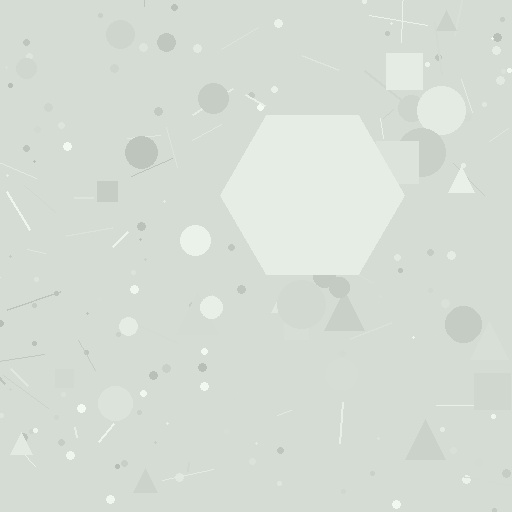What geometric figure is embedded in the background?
A hexagon is embedded in the background.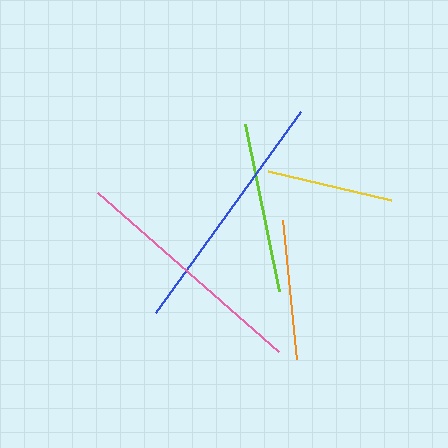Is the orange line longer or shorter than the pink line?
The pink line is longer than the orange line.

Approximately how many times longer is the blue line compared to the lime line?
The blue line is approximately 1.5 times the length of the lime line.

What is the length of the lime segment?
The lime segment is approximately 170 pixels long.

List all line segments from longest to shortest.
From longest to shortest: blue, pink, lime, orange, yellow.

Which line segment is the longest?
The blue line is the longest at approximately 248 pixels.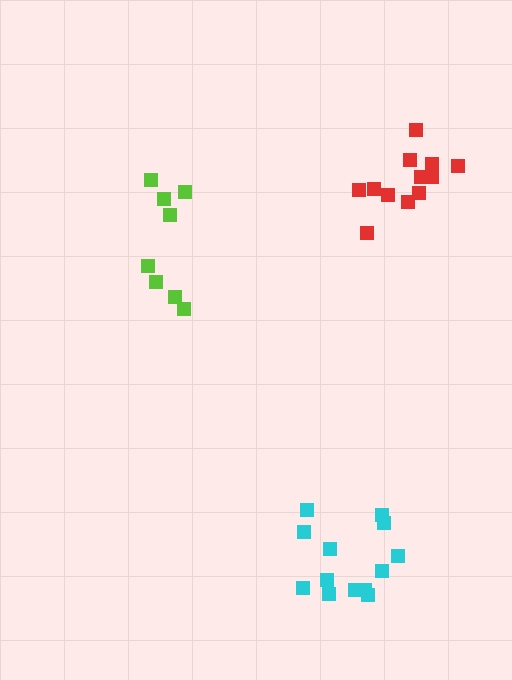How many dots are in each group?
Group 1: 13 dots, Group 2: 8 dots, Group 3: 12 dots (33 total).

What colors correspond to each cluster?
The clusters are colored: cyan, lime, red.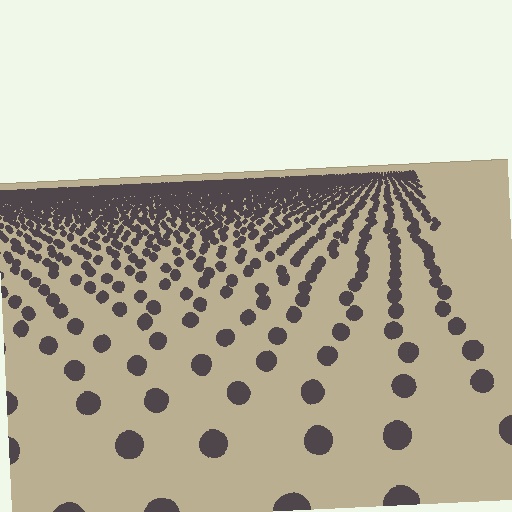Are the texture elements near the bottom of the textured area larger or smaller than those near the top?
Larger. Near the bottom, elements are closer to the viewer and appear at a bigger on-screen size.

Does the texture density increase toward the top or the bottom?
Density increases toward the top.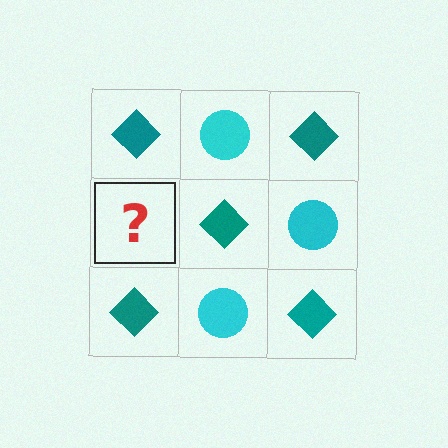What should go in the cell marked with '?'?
The missing cell should contain a cyan circle.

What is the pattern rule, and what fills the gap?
The rule is that it alternates teal diamond and cyan circle in a checkerboard pattern. The gap should be filled with a cyan circle.